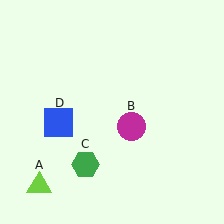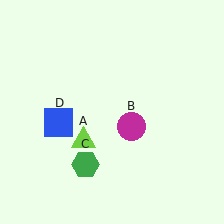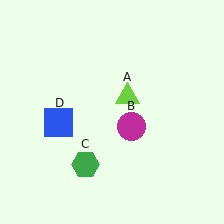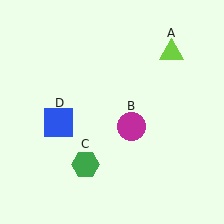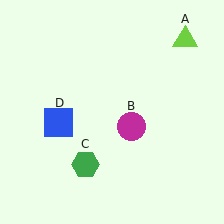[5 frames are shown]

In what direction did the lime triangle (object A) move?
The lime triangle (object A) moved up and to the right.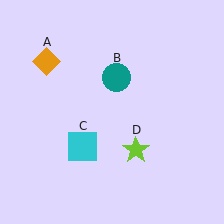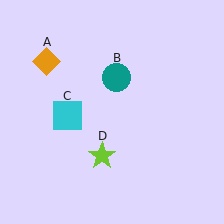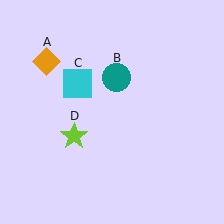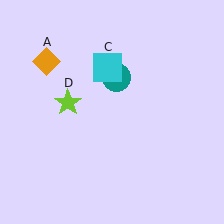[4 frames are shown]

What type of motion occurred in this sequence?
The cyan square (object C), lime star (object D) rotated clockwise around the center of the scene.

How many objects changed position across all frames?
2 objects changed position: cyan square (object C), lime star (object D).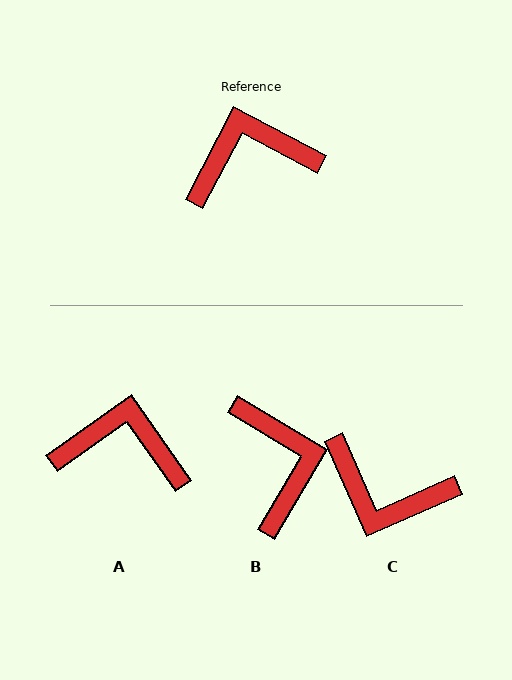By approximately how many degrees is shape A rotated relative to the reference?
Approximately 27 degrees clockwise.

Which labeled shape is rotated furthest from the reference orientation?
C, about 142 degrees away.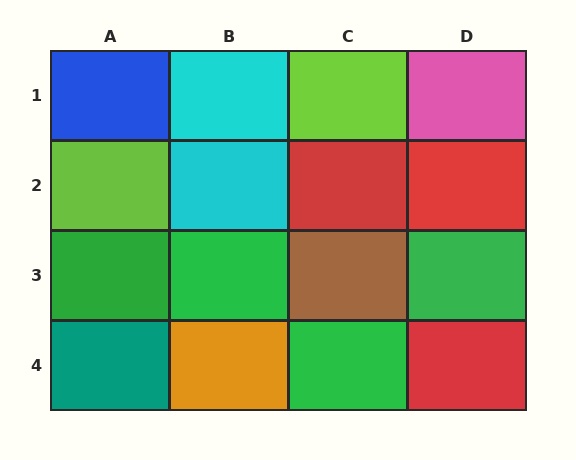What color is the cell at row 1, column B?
Cyan.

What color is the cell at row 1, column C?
Lime.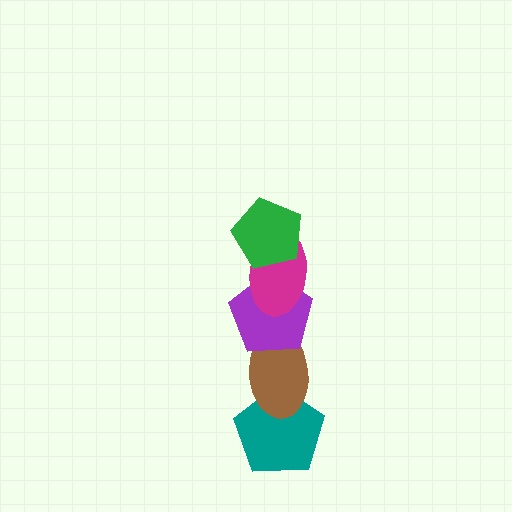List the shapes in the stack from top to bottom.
From top to bottom: the green pentagon, the magenta ellipse, the purple pentagon, the brown ellipse, the teal pentagon.